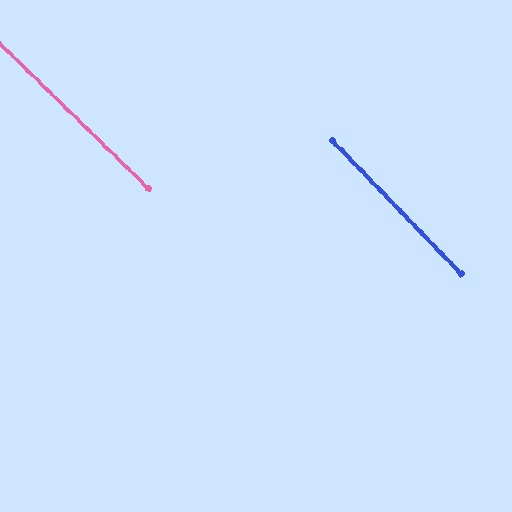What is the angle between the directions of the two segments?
Approximately 2 degrees.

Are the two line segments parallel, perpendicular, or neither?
Parallel — their directions differ by only 1.6°.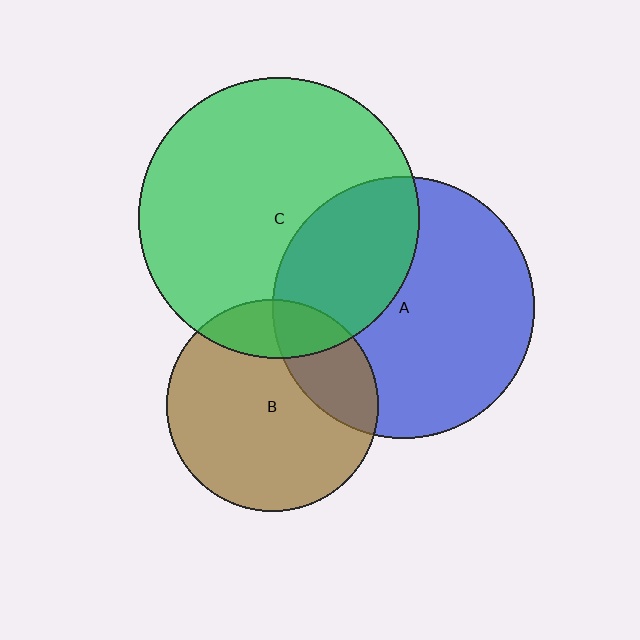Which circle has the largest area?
Circle C (green).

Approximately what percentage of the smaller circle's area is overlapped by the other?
Approximately 35%.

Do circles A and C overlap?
Yes.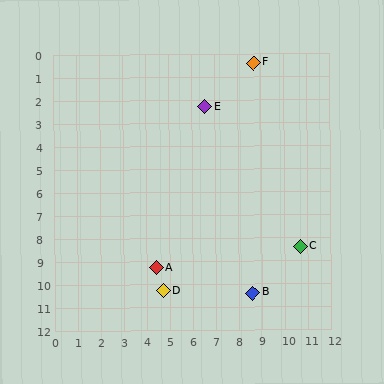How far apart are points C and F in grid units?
Points C and F are about 8.2 grid units apart.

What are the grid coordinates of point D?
Point D is at approximately (4.7, 10.3).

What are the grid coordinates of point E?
Point E is at approximately (6.6, 2.3).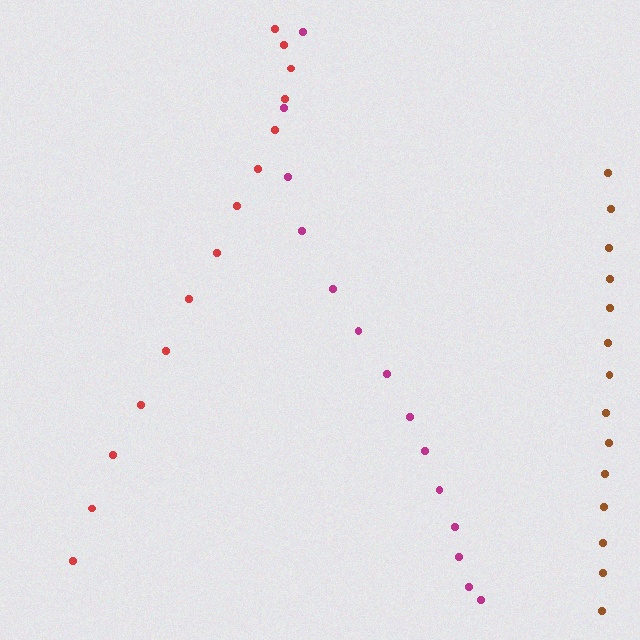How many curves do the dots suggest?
There are 3 distinct paths.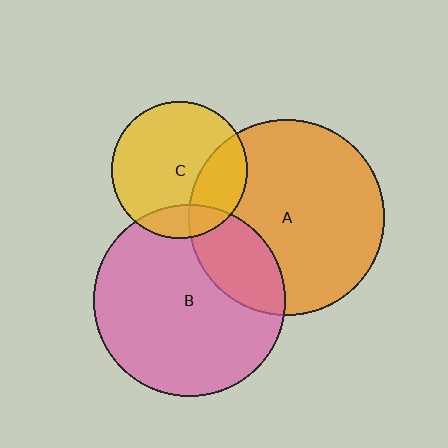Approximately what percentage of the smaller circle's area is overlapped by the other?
Approximately 25%.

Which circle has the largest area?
Circle A (orange).